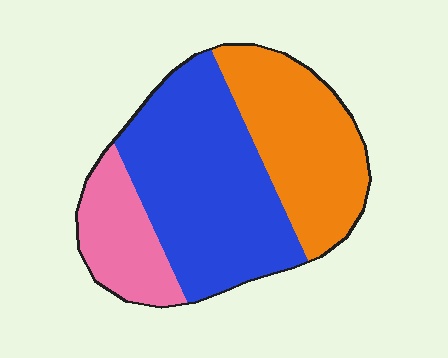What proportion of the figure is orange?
Orange takes up about one third (1/3) of the figure.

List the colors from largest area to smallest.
From largest to smallest: blue, orange, pink.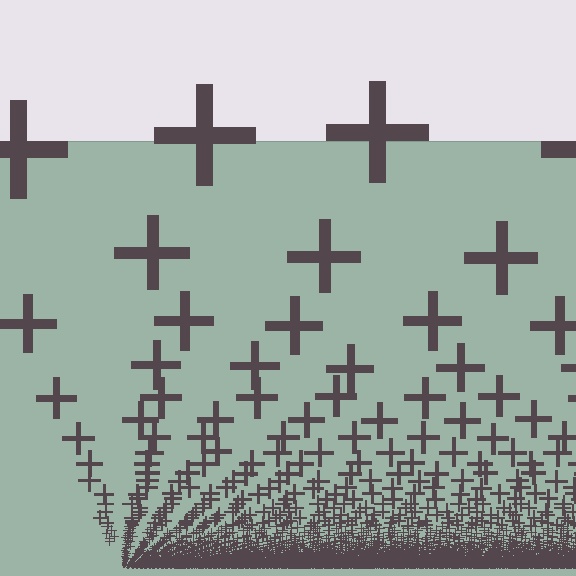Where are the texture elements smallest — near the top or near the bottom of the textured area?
Near the bottom.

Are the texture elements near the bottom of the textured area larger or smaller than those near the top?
Smaller. The gradient is inverted — elements near the bottom are smaller and denser.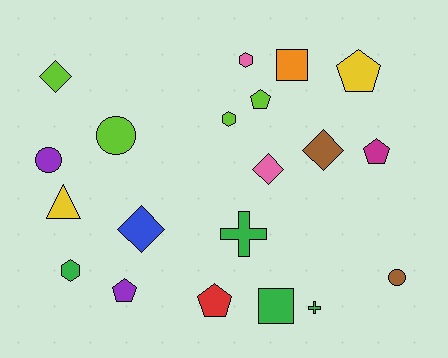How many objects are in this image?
There are 20 objects.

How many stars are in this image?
There are no stars.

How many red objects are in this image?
There is 1 red object.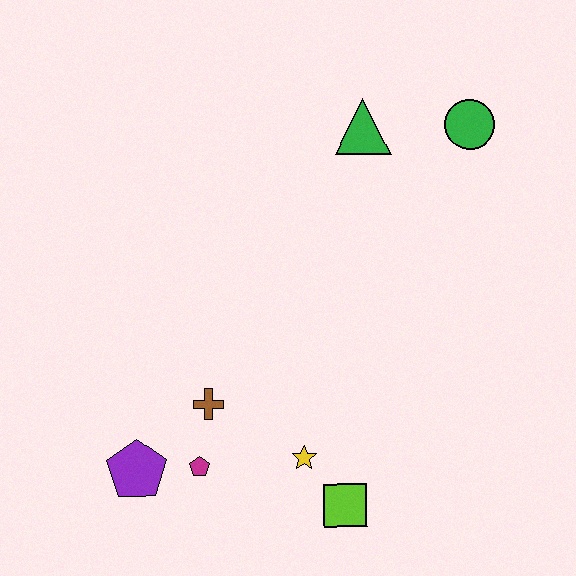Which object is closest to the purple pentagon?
The magenta pentagon is closest to the purple pentagon.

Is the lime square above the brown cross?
No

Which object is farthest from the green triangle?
The purple pentagon is farthest from the green triangle.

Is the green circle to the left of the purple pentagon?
No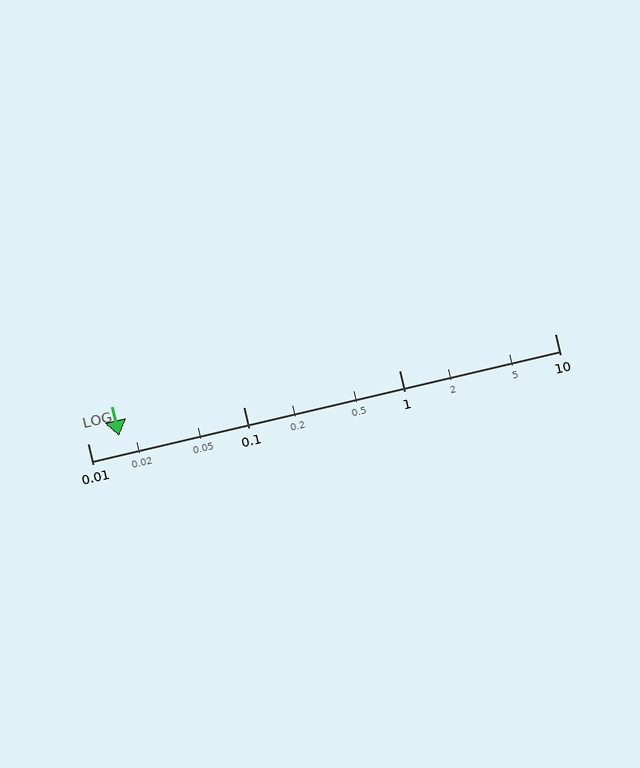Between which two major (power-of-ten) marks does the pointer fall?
The pointer is between 0.01 and 0.1.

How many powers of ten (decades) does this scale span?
The scale spans 3 decades, from 0.01 to 10.